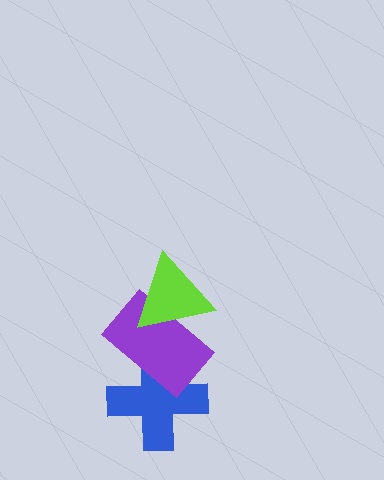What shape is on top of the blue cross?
The purple rectangle is on top of the blue cross.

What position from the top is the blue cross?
The blue cross is 3rd from the top.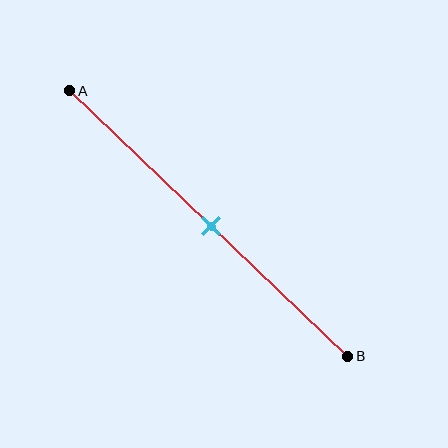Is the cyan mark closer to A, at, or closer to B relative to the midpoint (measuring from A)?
The cyan mark is approximately at the midpoint of segment AB.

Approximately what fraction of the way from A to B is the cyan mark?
The cyan mark is approximately 50% of the way from A to B.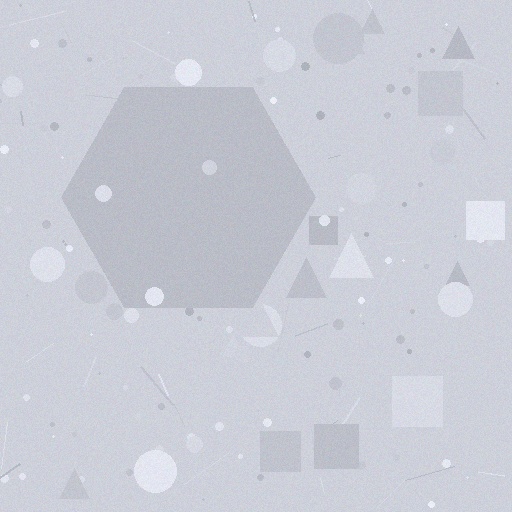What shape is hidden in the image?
A hexagon is hidden in the image.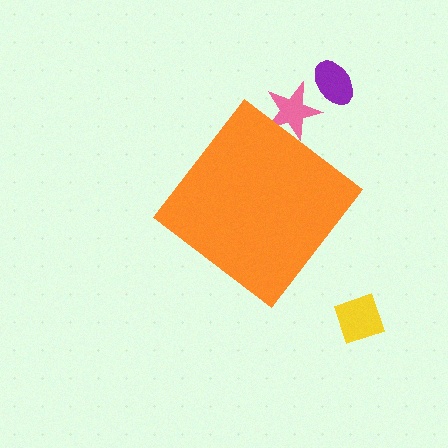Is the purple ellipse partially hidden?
No, the purple ellipse is fully visible.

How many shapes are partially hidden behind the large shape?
1 shape is partially hidden.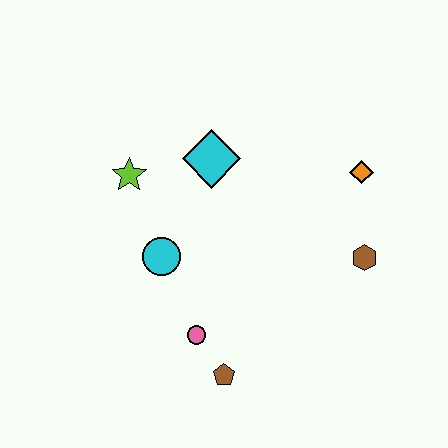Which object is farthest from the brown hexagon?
The lime star is farthest from the brown hexagon.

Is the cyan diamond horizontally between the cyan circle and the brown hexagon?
Yes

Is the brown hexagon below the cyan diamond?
Yes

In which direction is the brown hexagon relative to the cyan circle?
The brown hexagon is to the right of the cyan circle.